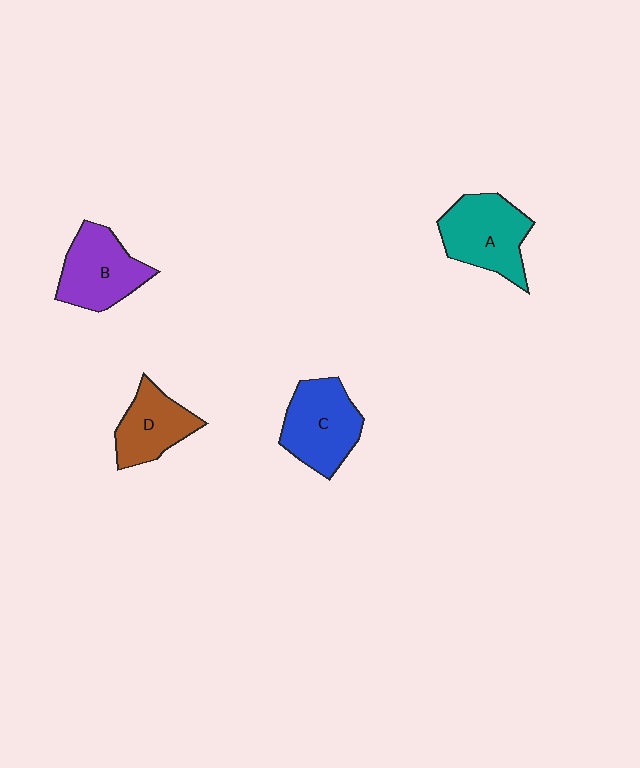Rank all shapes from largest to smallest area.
From largest to smallest: A (teal), C (blue), B (purple), D (brown).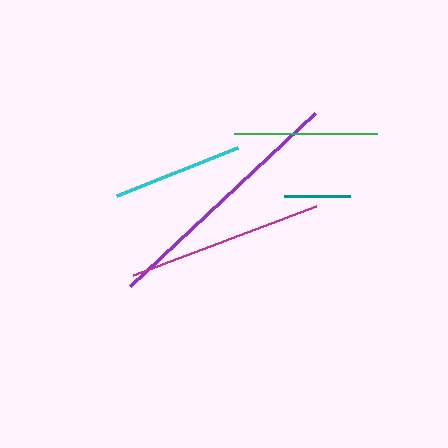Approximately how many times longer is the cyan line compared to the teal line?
The cyan line is approximately 2.0 times the length of the teal line.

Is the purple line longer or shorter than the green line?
The purple line is longer than the green line.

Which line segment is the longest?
The purple line is the longest at approximately 253 pixels.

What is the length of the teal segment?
The teal segment is approximately 66 pixels long.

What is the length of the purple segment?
The purple segment is approximately 253 pixels long.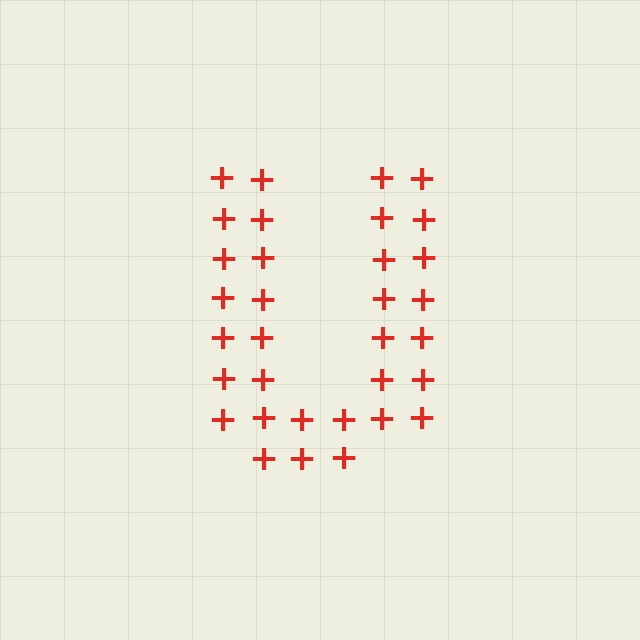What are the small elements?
The small elements are plus signs.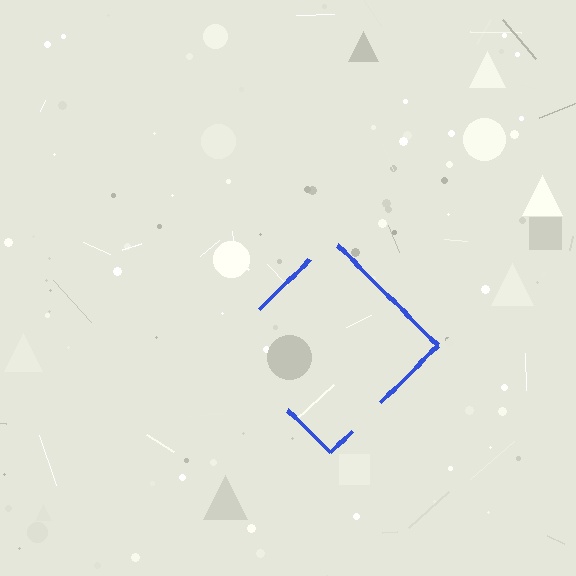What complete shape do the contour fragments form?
The contour fragments form a diamond.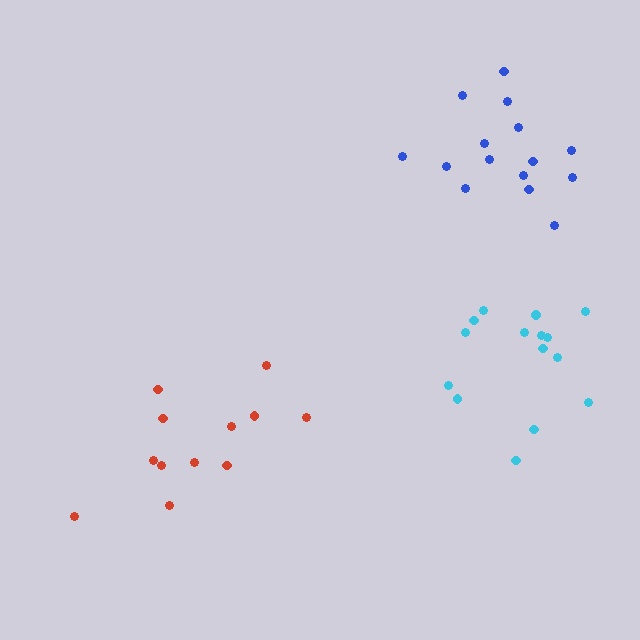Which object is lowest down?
The red cluster is bottommost.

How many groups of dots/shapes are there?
There are 3 groups.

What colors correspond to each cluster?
The clusters are colored: red, cyan, blue.